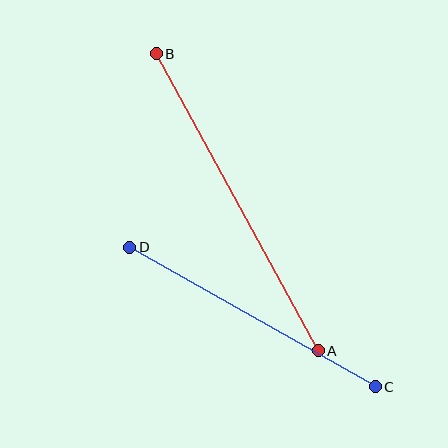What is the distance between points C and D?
The distance is approximately 283 pixels.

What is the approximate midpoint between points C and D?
The midpoint is at approximately (252, 317) pixels.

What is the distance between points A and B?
The distance is approximately 338 pixels.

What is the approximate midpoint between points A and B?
The midpoint is at approximately (237, 202) pixels.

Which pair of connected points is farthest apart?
Points A and B are farthest apart.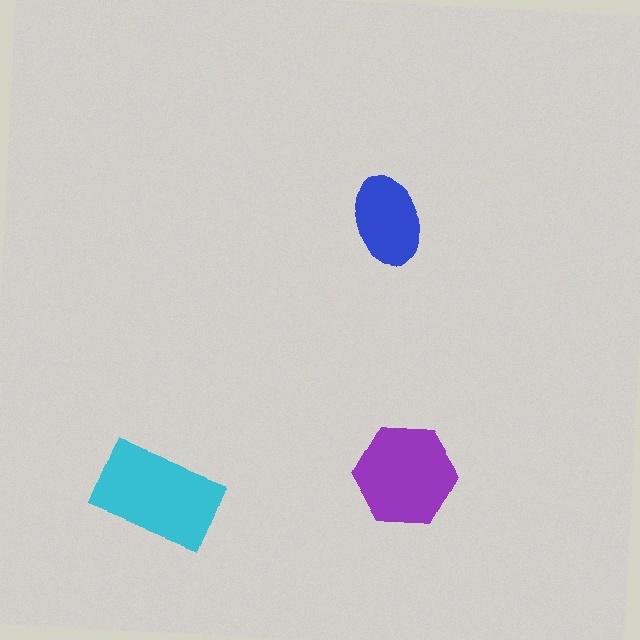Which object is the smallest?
The blue ellipse.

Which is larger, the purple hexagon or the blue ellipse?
The purple hexagon.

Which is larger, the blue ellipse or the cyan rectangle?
The cyan rectangle.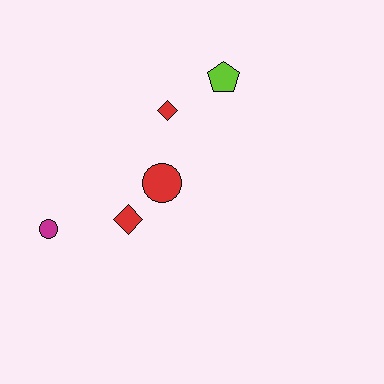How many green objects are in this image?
There are no green objects.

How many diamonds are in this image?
There are 2 diamonds.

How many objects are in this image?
There are 5 objects.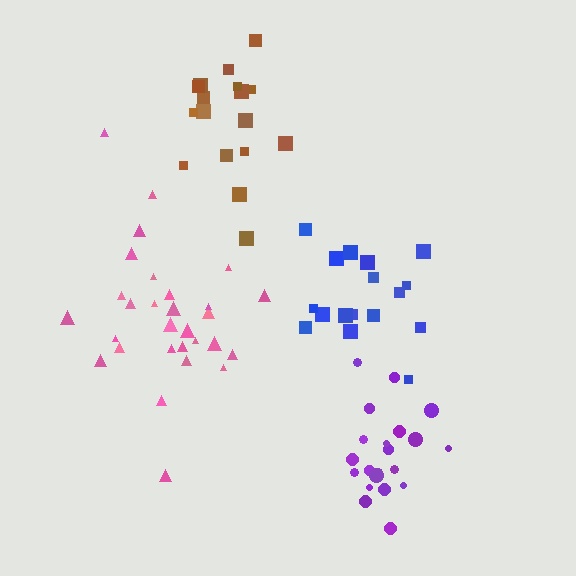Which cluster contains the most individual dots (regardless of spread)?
Pink (29).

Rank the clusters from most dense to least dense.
purple, pink, blue, brown.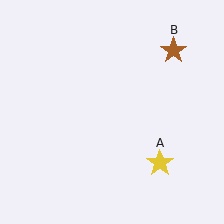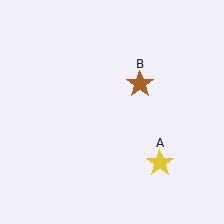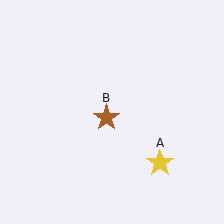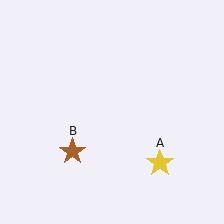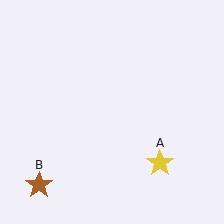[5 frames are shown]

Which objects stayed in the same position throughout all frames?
Yellow star (object A) remained stationary.